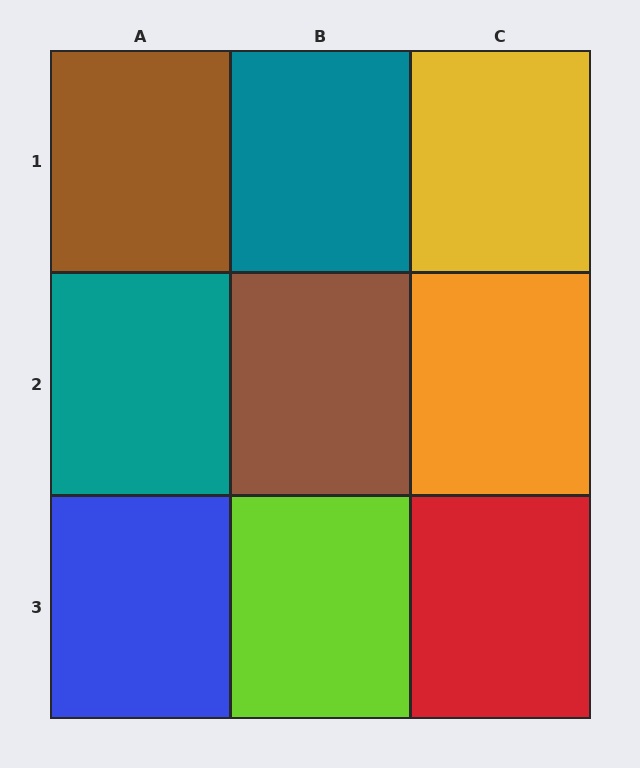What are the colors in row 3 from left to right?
Blue, lime, red.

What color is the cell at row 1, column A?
Brown.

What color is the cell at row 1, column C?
Yellow.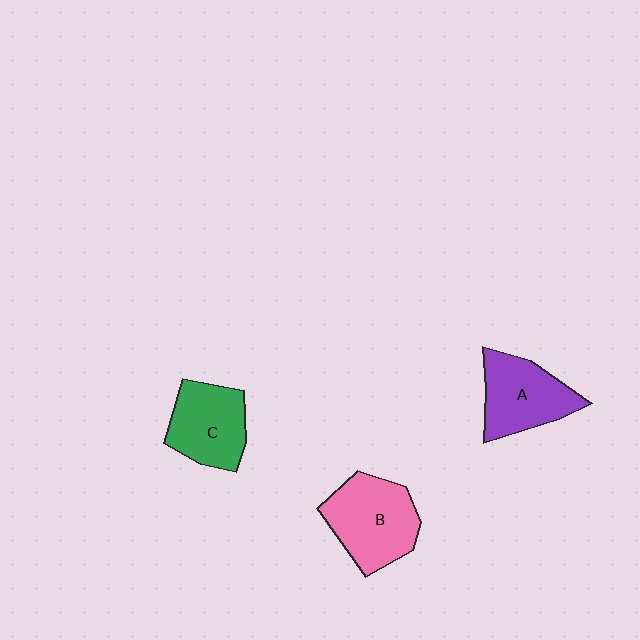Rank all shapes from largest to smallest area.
From largest to smallest: B (pink), A (purple), C (green).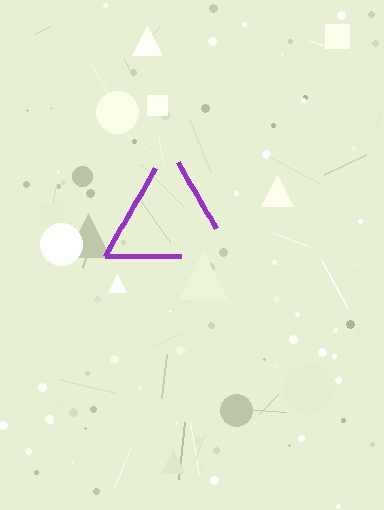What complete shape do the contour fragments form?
The contour fragments form a triangle.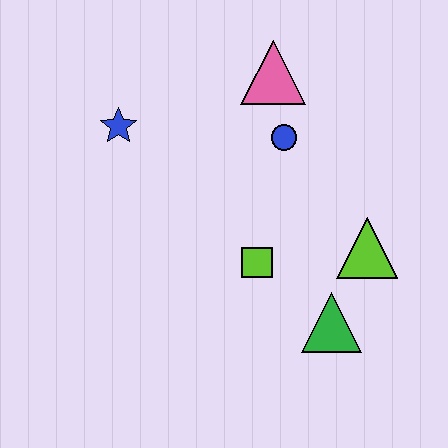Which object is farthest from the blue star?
The green triangle is farthest from the blue star.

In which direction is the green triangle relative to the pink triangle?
The green triangle is below the pink triangle.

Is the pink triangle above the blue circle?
Yes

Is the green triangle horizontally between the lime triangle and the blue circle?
Yes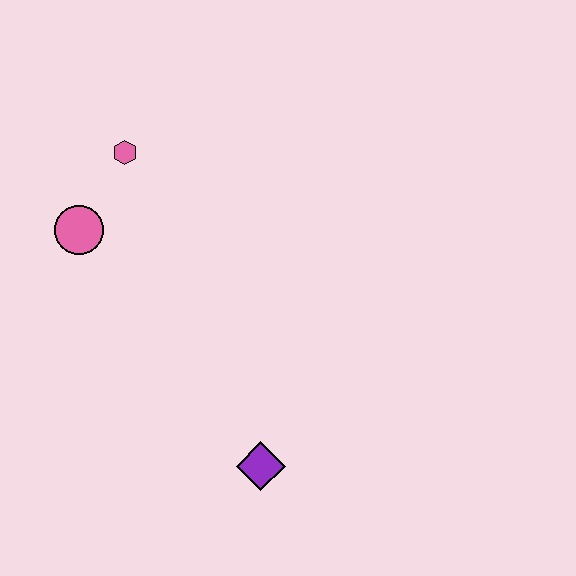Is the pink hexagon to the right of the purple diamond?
No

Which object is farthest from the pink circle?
The purple diamond is farthest from the pink circle.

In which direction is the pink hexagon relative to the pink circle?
The pink hexagon is above the pink circle.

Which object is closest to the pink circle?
The pink hexagon is closest to the pink circle.